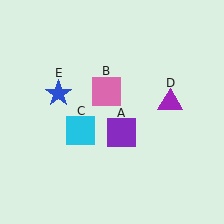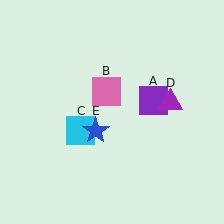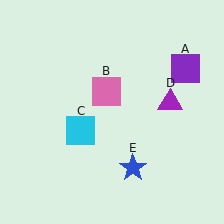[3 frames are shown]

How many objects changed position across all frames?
2 objects changed position: purple square (object A), blue star (object E).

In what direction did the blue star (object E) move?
The blue star (object E) moved down and to the right.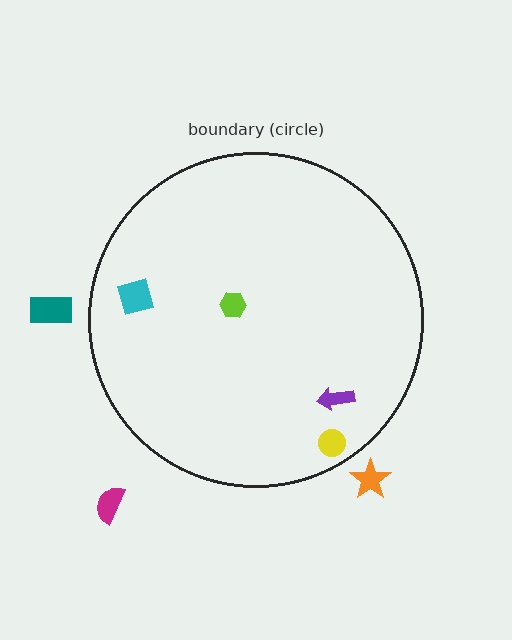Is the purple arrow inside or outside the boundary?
Inside.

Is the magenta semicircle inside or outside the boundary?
Outside.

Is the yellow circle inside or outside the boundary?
Inside.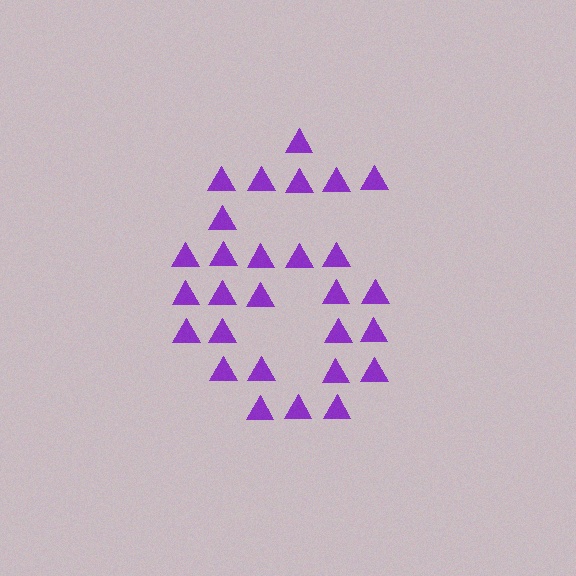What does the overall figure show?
The overall figure shows the digit 6.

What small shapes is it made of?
It is made of small triangles.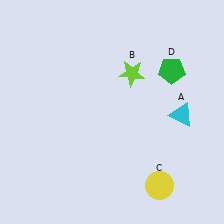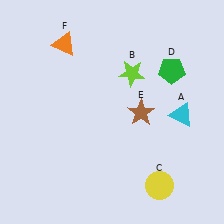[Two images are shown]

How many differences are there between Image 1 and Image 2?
There are 2 differences between the two images.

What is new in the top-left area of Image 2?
An orange triangle (F) was added in the top-left area of Image 2.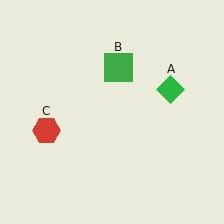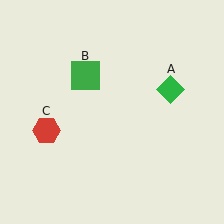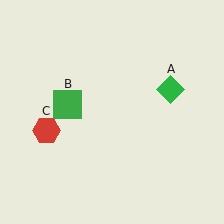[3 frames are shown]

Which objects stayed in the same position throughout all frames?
Green diamond (object A) and red hexagon (object C) remained stationary.